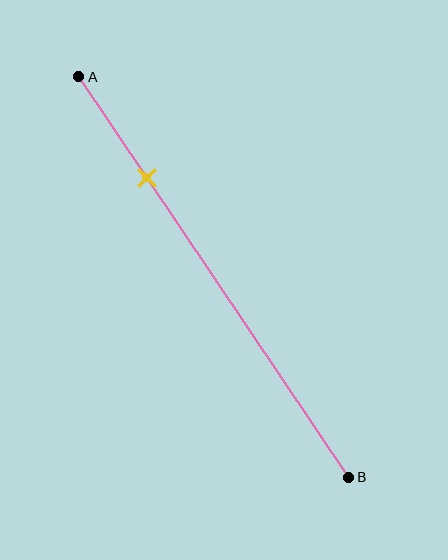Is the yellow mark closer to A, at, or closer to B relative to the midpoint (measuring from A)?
The yellow mark is closer to point A than the midpoint of segment AB.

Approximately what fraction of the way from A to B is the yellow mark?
The yellow mark is approximately 25% of the way from A to B.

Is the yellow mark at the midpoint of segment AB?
No, the mark is at about 25% from A, not at the 50% midpoint.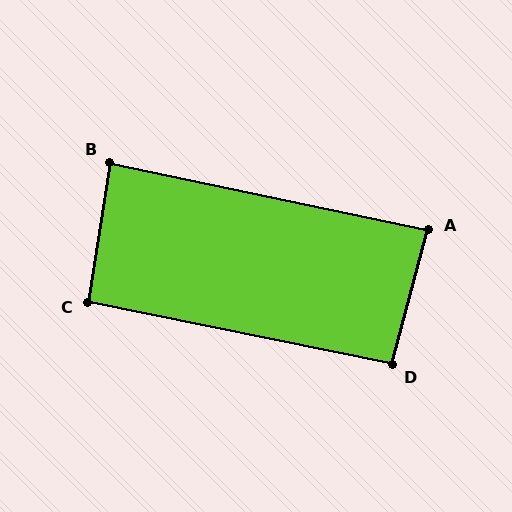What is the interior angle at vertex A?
Approximately 87 degrees (approximately right).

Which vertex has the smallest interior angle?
B, at approximately 87 degrees.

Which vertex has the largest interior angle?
D, at approximately 93 degrees.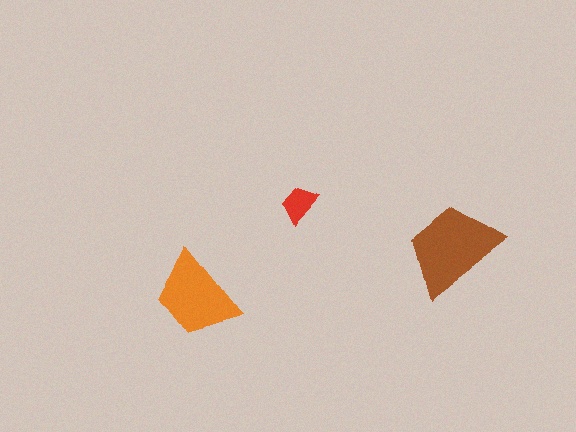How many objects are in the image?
There are 3 objects in the image.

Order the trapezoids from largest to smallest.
the brown one, the orange one, the red one.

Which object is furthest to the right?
The brown trapezoid is rightmost.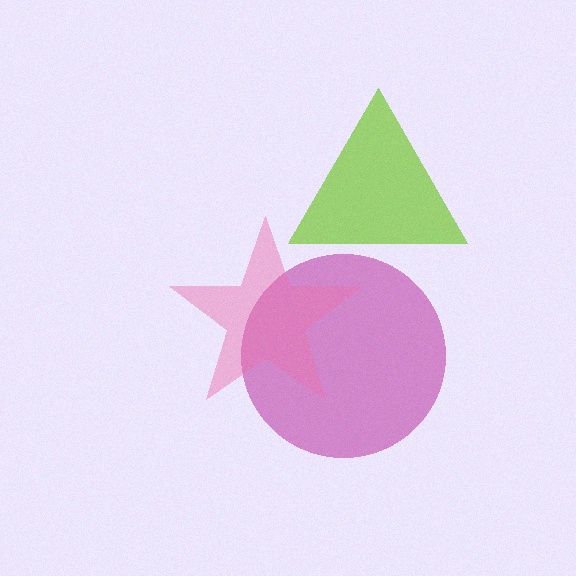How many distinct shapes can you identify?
There are 3 distinct shapes: a lime triangle, a magenta circle, a pink star.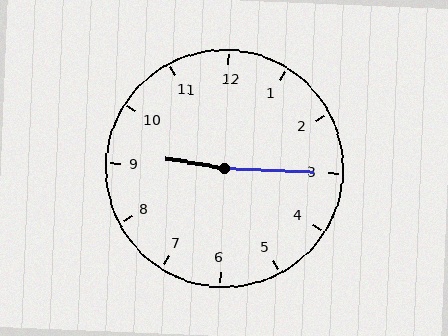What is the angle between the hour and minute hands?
Approximately 172 degrees.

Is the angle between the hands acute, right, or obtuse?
It is obtuse.